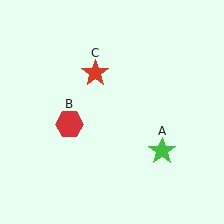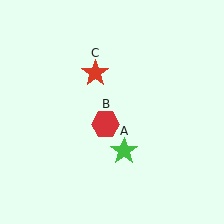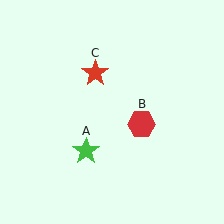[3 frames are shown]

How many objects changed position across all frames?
2 objects changed position: green star (object A), red hexagon (object B).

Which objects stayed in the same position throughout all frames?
Red star (object C) remained stationary.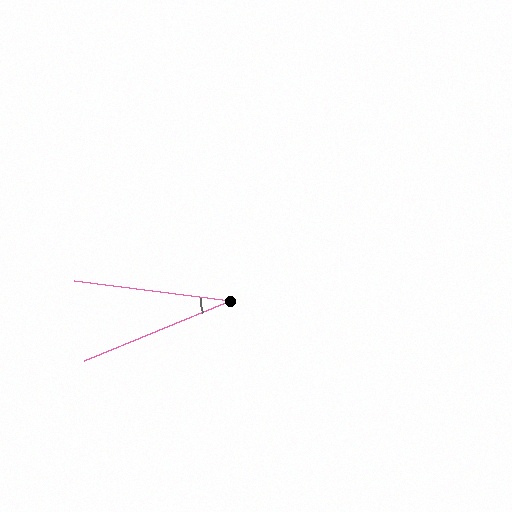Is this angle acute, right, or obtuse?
It is acute.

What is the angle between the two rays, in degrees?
Approximately 29 degrees.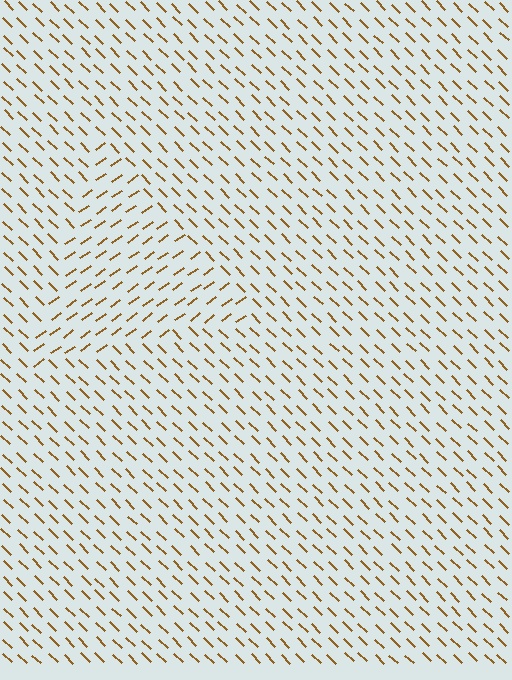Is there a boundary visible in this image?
Yes, there is a texture boundary formed by a change in line orientation.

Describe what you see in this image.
The image is filled with small brown line segments. A triangle region in the image has lines oriented differently from the surrounding lines, creating a visible texture boundary.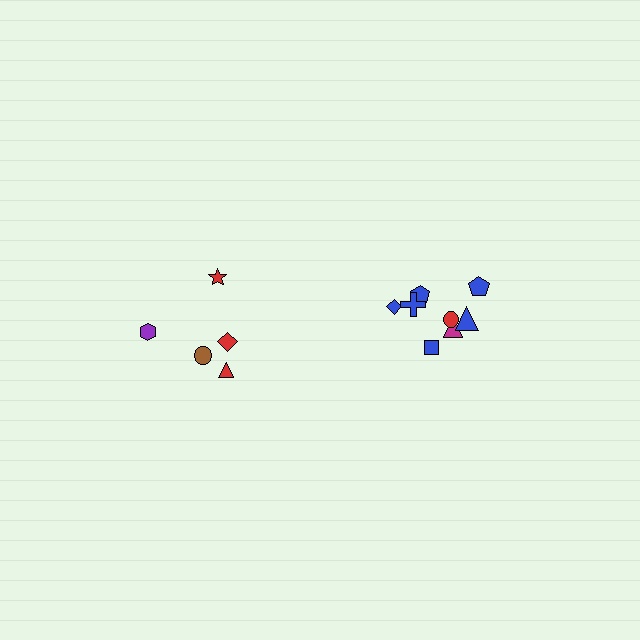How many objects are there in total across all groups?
There are 13 objects.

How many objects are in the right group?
There are 8 objects.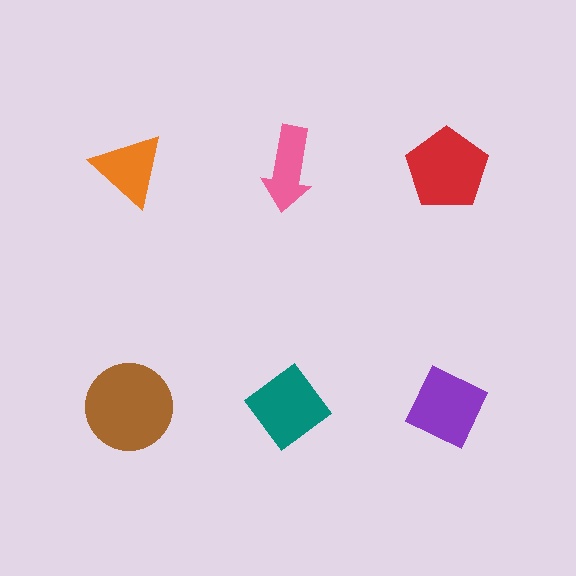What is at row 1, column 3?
A red pentagon.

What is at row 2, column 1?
A brown circle.